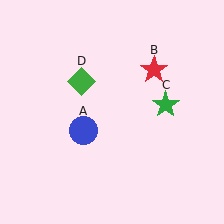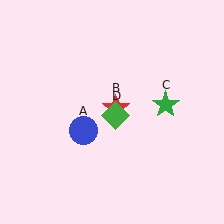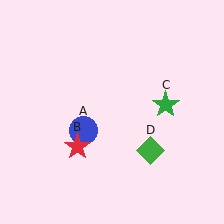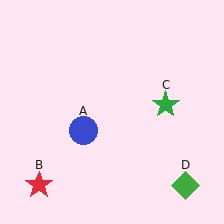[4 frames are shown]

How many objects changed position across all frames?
2 objects changed position: red star (object B), green diamond (object D).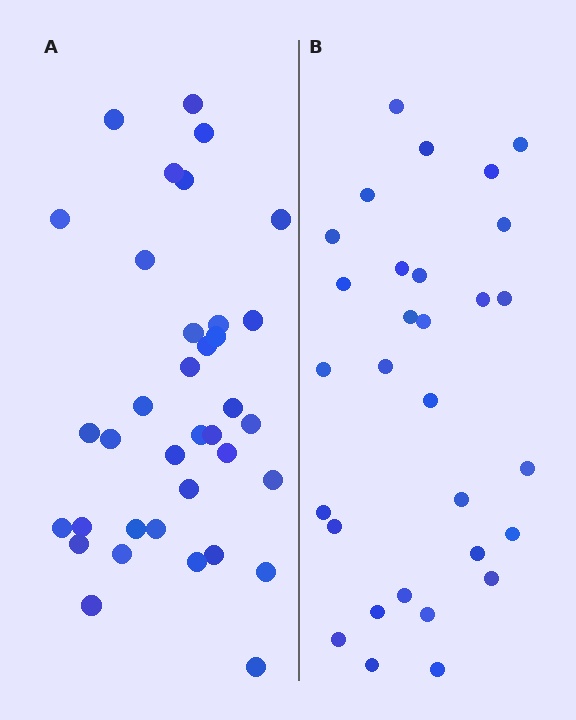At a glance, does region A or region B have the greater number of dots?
Region A (the left region) has more dots.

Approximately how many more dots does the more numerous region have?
Region A has about 6 more dots than region B.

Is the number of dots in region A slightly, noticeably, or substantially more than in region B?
Region A has only slightly more — the two regions are fairly close. The ratio is roughly 1.2 to 1.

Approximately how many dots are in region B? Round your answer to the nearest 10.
About 30 dots.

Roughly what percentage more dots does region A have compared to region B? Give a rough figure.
About 20% more.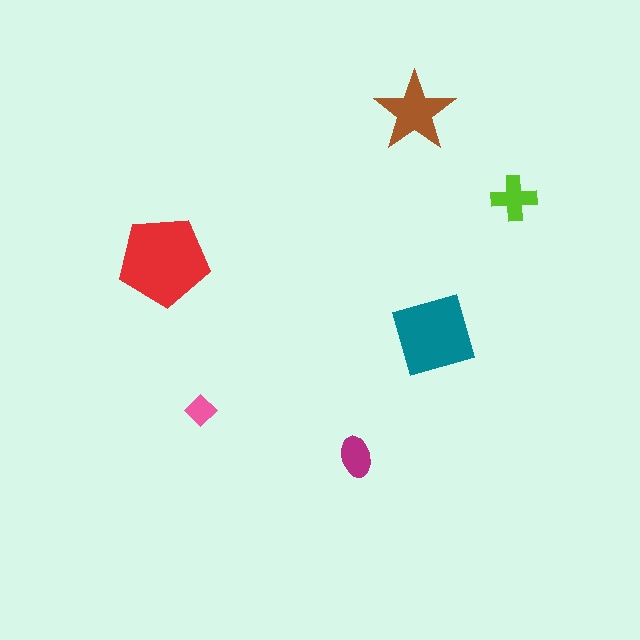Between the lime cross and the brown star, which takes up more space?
The brown star.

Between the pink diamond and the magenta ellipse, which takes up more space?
The magenta ellipse.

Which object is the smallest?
The pink diamond.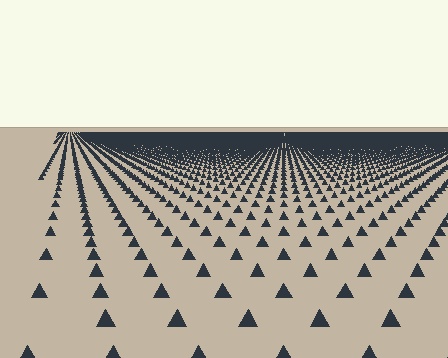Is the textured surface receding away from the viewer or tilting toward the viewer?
The surface is receding away from the viewer. Texture elements get smaller and denser toward the top.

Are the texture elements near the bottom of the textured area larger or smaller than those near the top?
Larger. Near the bottom, elements are closer to the viewer and appear at a bigger on-screen size.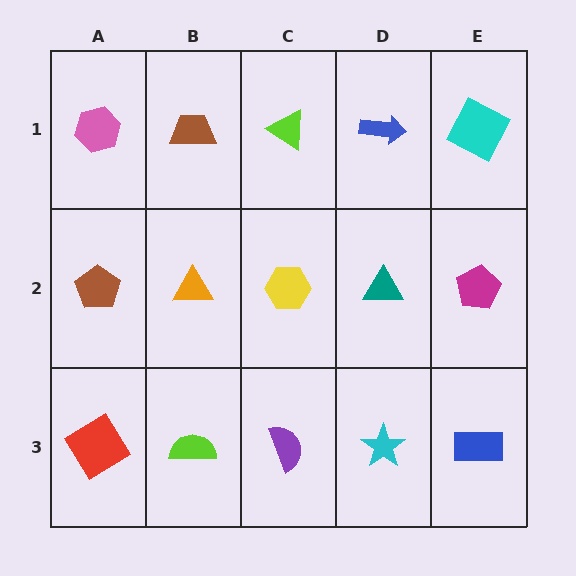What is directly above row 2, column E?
A cyan square.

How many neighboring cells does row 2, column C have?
4.